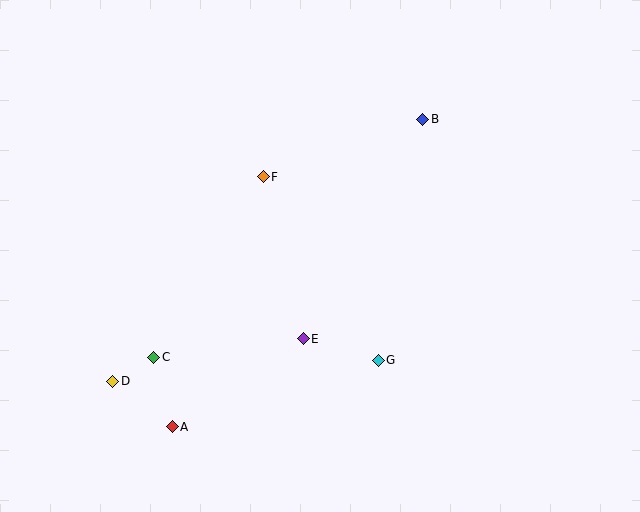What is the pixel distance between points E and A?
The distance between E and A is 158 pixels.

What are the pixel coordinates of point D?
Point D is at (113, 381).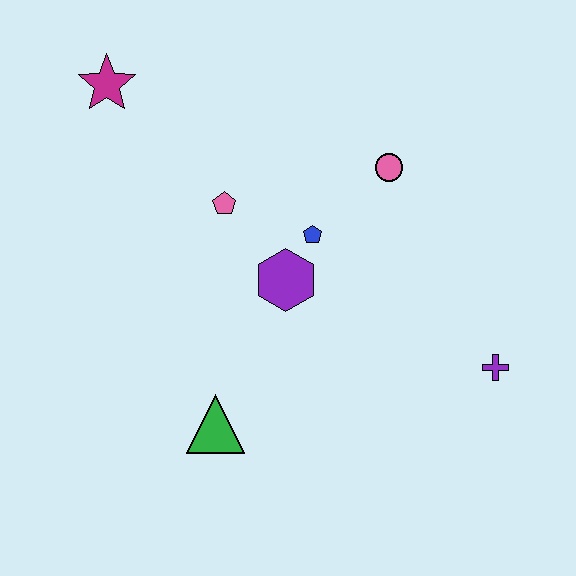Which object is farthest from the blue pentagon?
The magenta star is farthest from the blue pentagon.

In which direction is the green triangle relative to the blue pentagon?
The green triangle is below the blue pentagon.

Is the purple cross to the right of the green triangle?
Yes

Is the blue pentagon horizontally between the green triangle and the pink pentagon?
No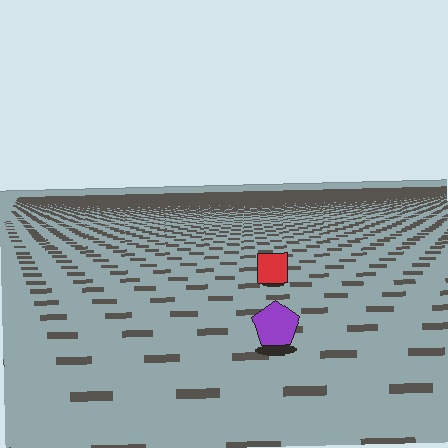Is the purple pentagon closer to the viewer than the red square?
Yes. The purple pentagon is closer — you can tell from the texture gradient: the ground texture is coarser near it.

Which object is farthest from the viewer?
The red square is farthest from the viewer. It appears smaller and the ground texture around it is denser.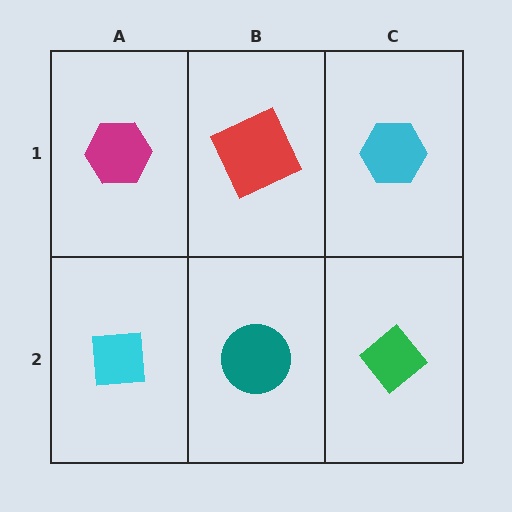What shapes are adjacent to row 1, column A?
A cyan square (row 2, column A), a red square (row 1, column B).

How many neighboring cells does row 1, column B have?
3.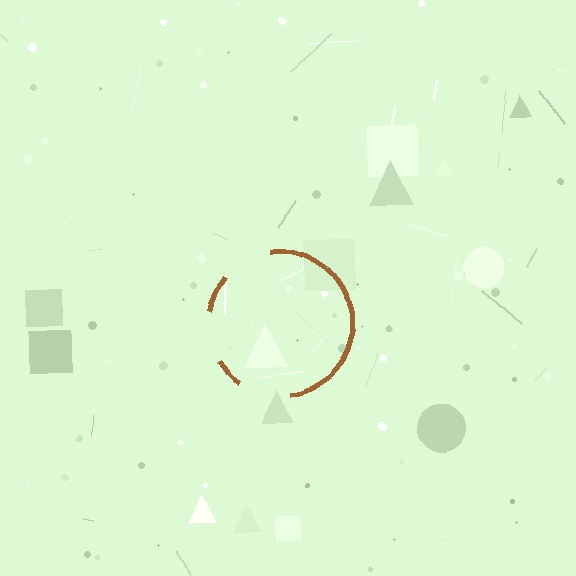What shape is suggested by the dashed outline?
The dashed outline suggests a circle.